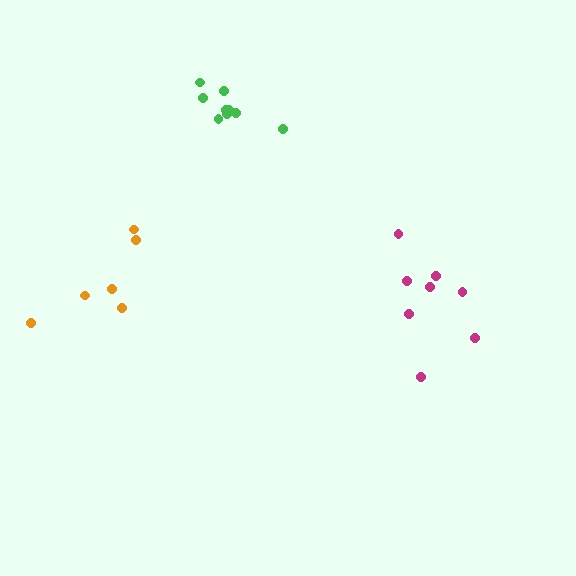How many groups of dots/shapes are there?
There are 3 groups.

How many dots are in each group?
Group 1: 6 dots, Group 2: 8 dots, Group 3: 9 dots (23 total).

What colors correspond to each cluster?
The clusters are colored: orange, magenta, green.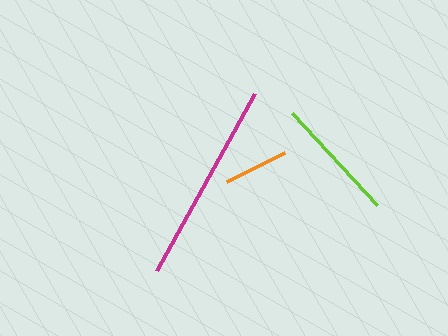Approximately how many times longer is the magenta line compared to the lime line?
The magenta line is approximately 1.6 times the length of the lime line.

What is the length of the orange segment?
The orange segment is approximately 65 pixels long.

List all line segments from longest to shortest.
From longest to shortest: magenta, lime, orange.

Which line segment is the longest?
The magenta line is the longest at approximately 202 pixels.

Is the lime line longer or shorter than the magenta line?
The magenta line is longer than the lime line.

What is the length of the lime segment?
The lime segment is approximately 125 pixels long.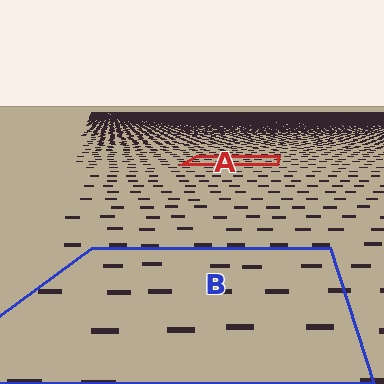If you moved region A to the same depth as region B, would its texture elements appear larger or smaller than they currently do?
They would appear larger. At a closer depth, the same texture elements are projected at a bigger on-screen size.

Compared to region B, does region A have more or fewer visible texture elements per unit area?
Region A has more texture elements per unit area — they are packed more densely because it is farther away.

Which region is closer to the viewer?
Region B is closer. The texture elements there are larger and more spread out.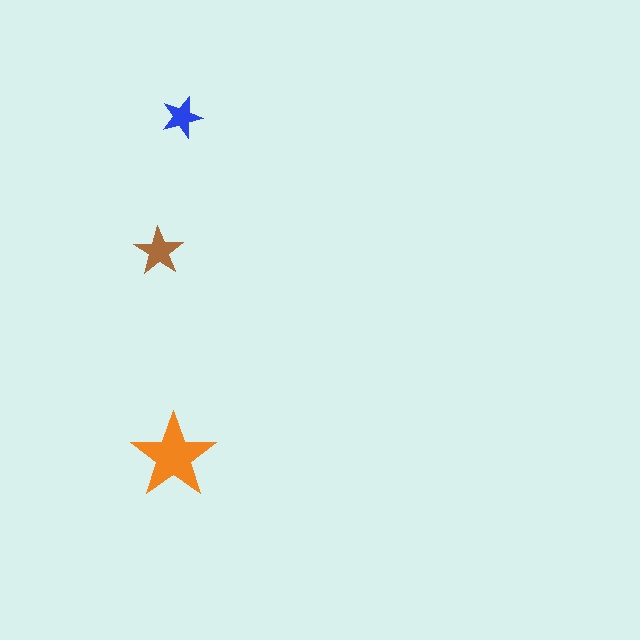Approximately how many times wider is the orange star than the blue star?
About 2 times wider.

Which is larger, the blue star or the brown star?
The brown one.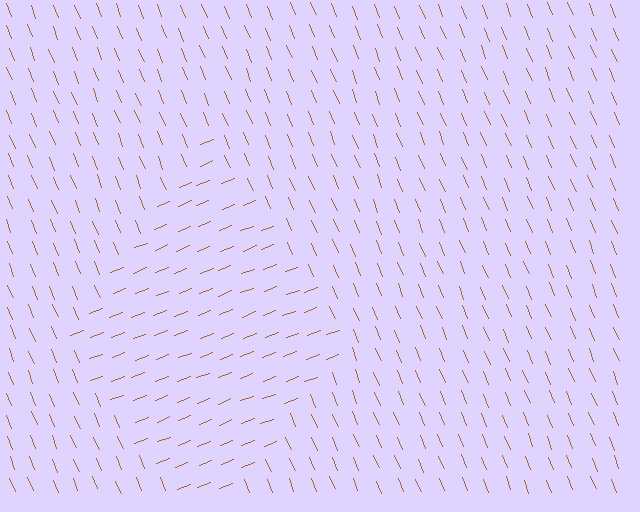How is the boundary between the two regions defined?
The boundary is defined purely by a change in line orientation (approximately 89 degrees difference). All lines are the same color and thickness.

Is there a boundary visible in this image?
Yes, there is a texture boundary formed by a change in line orientation.